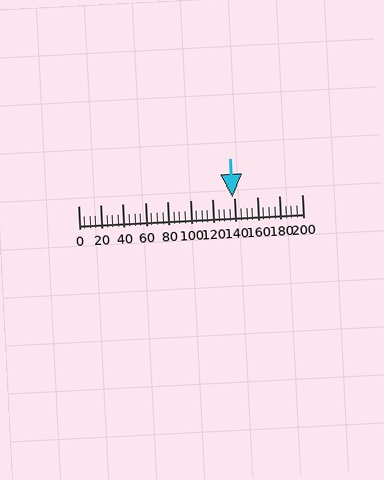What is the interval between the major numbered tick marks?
The major tick marks are spaced 20 units apart.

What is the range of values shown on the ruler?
The ruler shows values from 0 to 200.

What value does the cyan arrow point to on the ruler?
The cyan arrow points to approximately 138.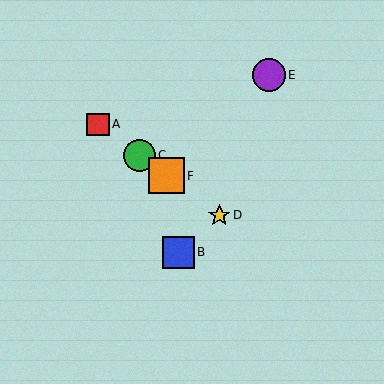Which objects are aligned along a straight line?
Objects A, C, D, F are aligned along a straight line.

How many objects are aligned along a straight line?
4 objects (A, C, D, F) are aligned along a straight line.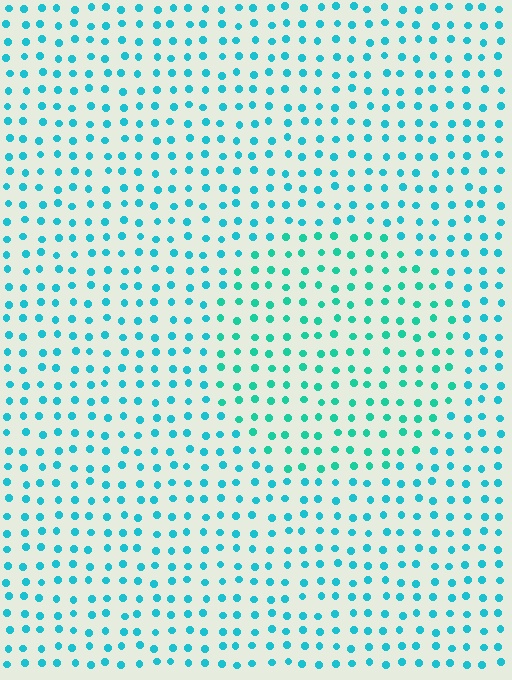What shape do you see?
I see a circle.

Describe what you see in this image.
The image is filled with small cyan elements in a uniform arrangement. A circle-shaped region is visible where the elements are tinted to a slightly different hue, forming a subtle color boundary.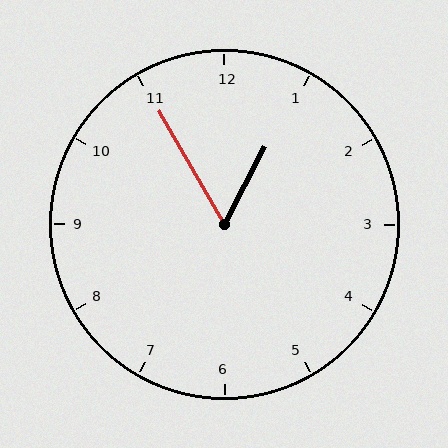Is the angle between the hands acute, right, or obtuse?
It is acute.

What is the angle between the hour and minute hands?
Approximately 58 degrees.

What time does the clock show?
12:55.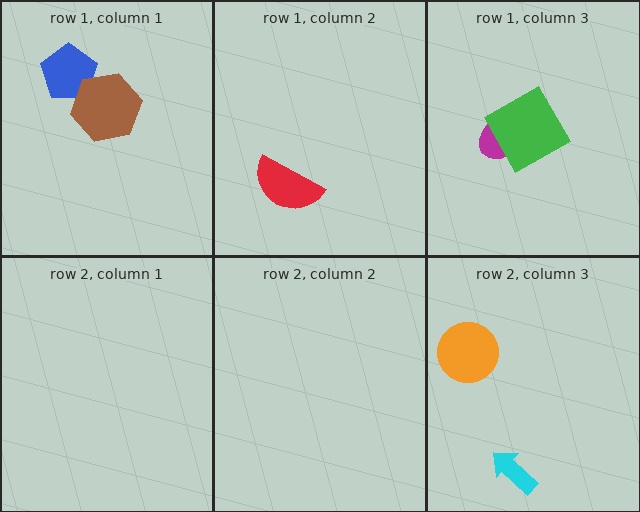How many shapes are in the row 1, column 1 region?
2.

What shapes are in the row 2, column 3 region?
The cyan arrow, the orange circle.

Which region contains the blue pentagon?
The row 1, column 1 region.